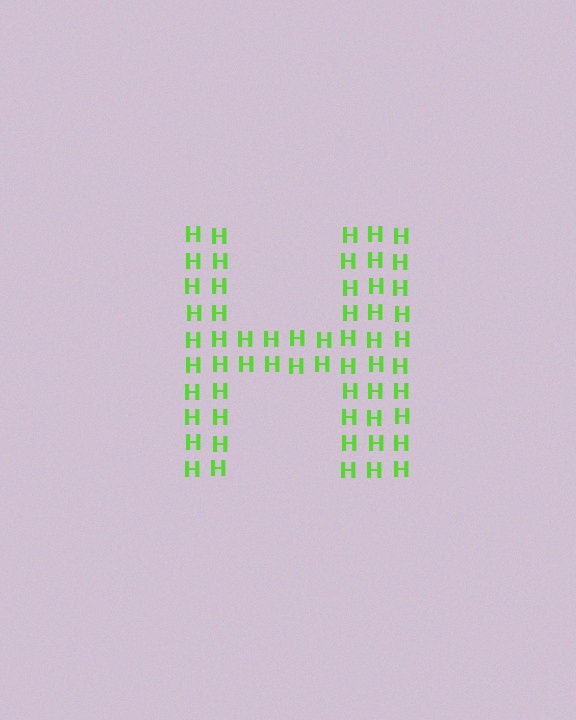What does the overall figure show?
The overall figure shows the letter H.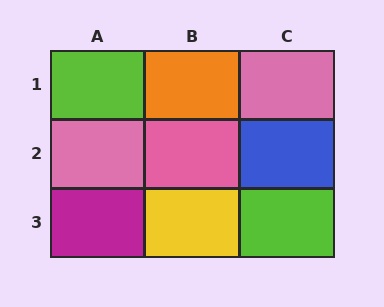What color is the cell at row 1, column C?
Pink.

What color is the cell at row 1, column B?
Orange.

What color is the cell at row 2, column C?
Blue.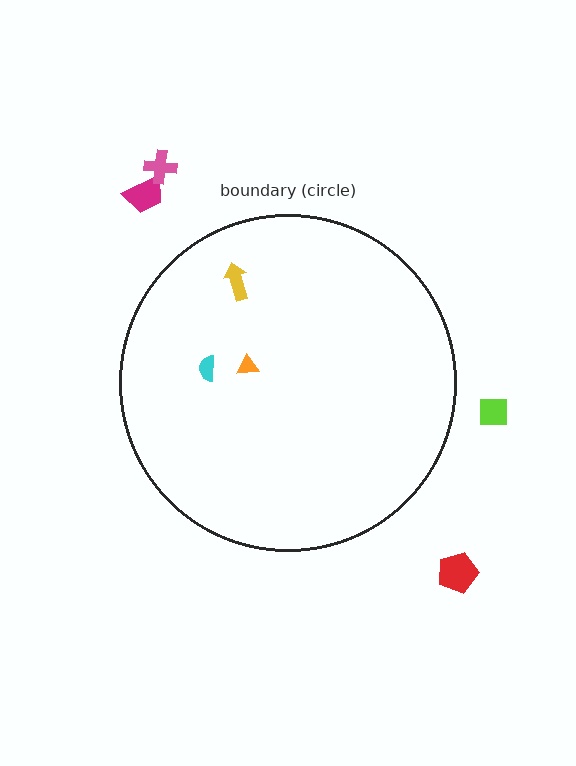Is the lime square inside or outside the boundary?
Outside.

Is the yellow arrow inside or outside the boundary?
Inside.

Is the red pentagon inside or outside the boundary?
Outside.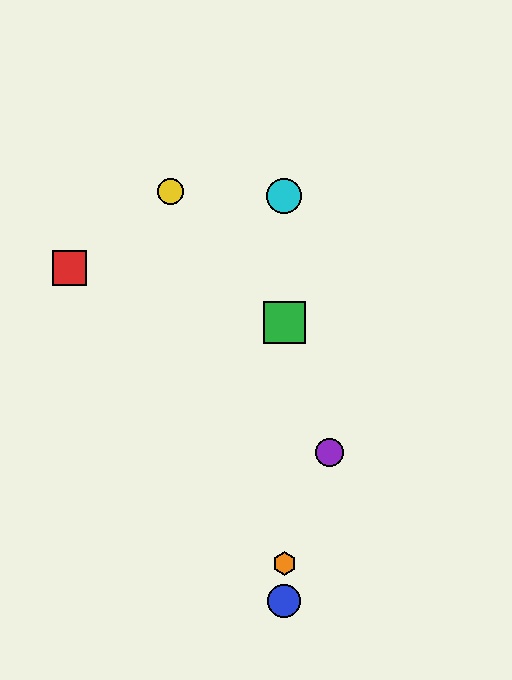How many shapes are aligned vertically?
4 shapes (the blue circle, the green square, the orange hexagon, the cyan circle) are aligned vertically.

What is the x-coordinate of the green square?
The green square is at x≈284.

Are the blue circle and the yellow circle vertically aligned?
No, the blue circle is at x≈284 and the yellow circle is at x≈170.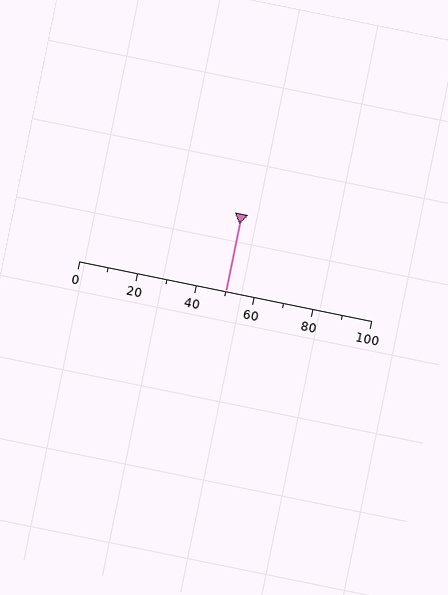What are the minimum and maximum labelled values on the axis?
The axis runs from 0 to 100.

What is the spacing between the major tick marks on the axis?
The major ticks are spaced 20 apart.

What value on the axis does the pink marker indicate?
The marker indicates approximately 50.